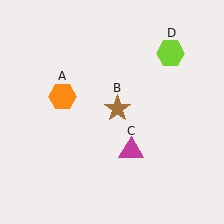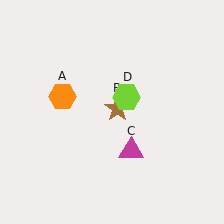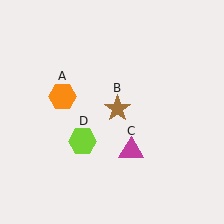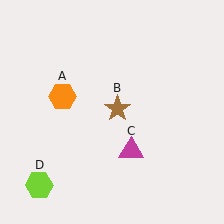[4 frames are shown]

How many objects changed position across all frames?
1 object changed position: lime hexagon (object D).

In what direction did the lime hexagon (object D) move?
The lime hexagon (object D) moved down and to the left.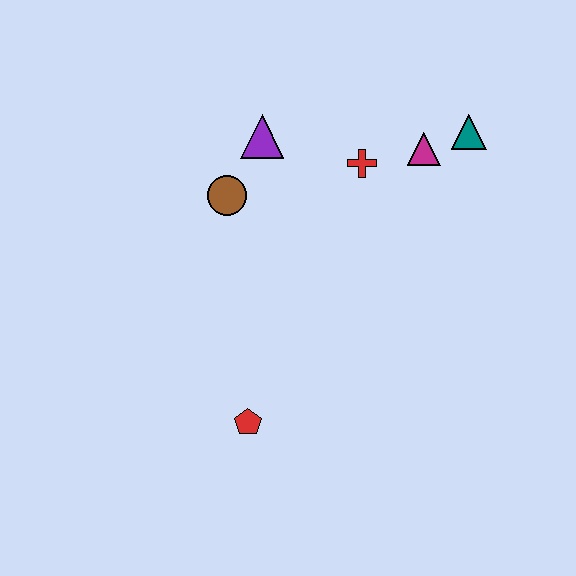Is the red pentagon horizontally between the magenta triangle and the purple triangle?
No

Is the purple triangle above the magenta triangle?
Yes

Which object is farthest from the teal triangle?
The red pentagon is farthest from the teal triangle.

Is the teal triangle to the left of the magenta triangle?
No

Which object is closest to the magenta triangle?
The teal triangle is closest to the magenta triangle.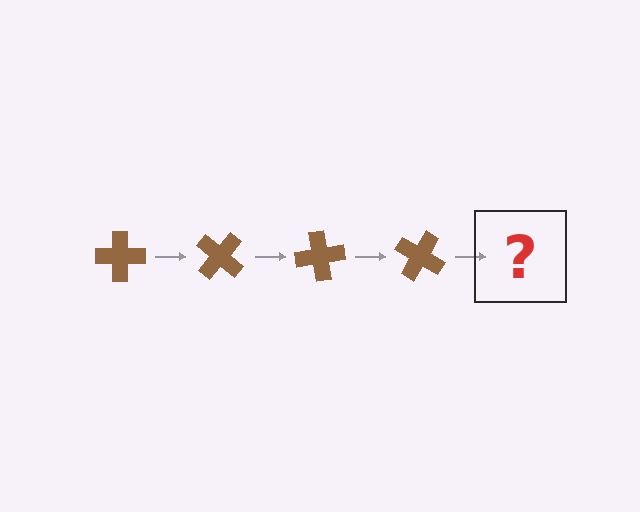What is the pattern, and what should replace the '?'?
The pattern is that the cross rotates 40 degrees each step. The '?' should be a brown cross rotated 160 degrees.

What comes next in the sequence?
The next element should be a brown cross rotated 160 degrees.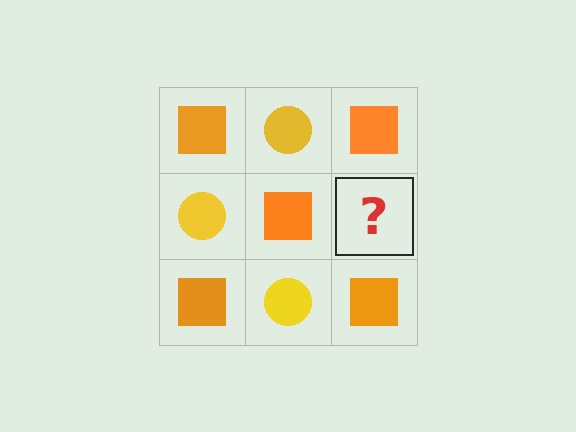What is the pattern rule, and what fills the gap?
The rule is that it alternates orange square and yellow circle in a checkerboard pattern. The gap should be filled with a yellow circle.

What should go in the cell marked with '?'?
The missing cell should contain a yellow circle.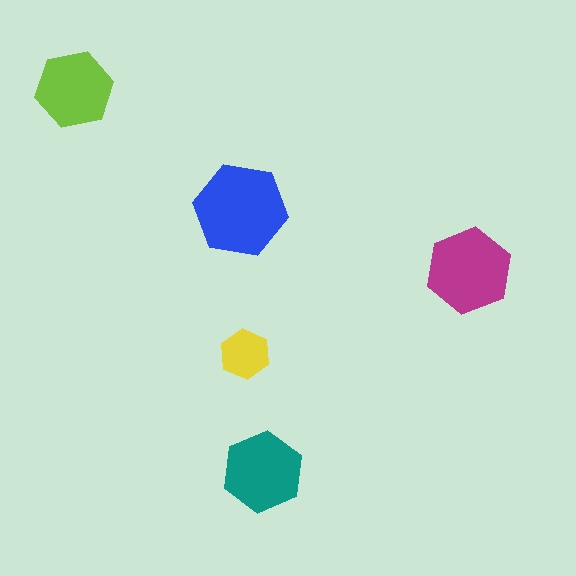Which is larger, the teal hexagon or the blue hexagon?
The blue one.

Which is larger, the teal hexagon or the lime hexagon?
The teal one.